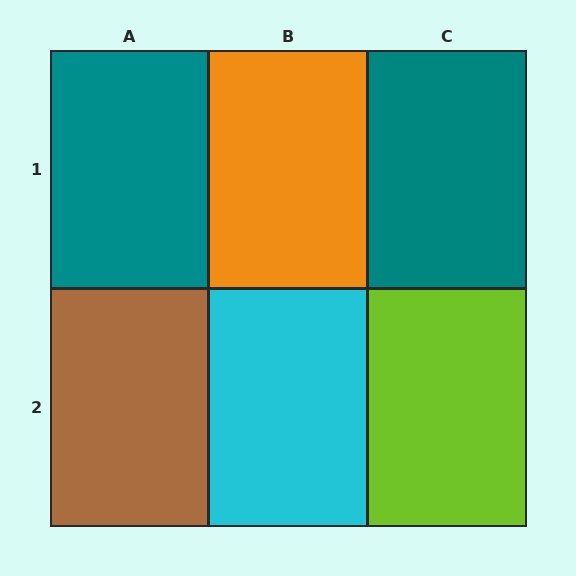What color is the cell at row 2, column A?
Brown.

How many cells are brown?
1 cell is brown.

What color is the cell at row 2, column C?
Lime.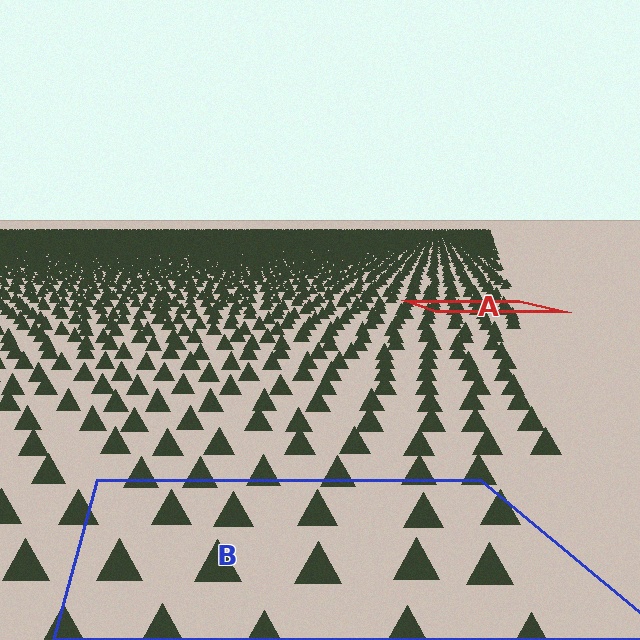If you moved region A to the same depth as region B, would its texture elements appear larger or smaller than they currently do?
They would appear larger. At a closer depth, the same texture elements are projected at a bigger on-screen size.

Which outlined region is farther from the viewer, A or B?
Region A is farther from the viewer — the texture elements inside it appear smaller and more densely packed.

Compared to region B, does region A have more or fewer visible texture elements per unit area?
Region A has more texture elements per unit area — they are packed more densely because it is farther away.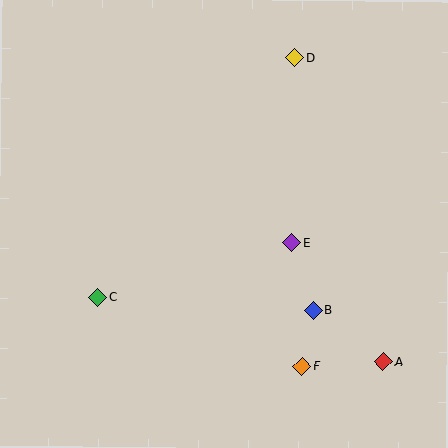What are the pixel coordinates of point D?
Point D is at (295, 58).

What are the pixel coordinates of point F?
Point F is at (302, 366).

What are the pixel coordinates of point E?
Point E is at (292, 242).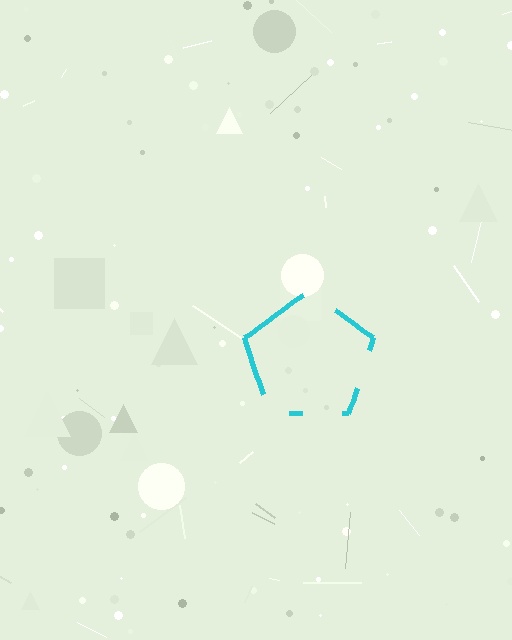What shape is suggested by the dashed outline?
The dashed outline suggests a pentagon.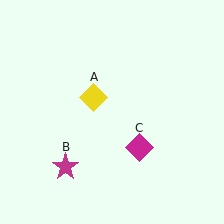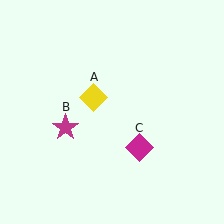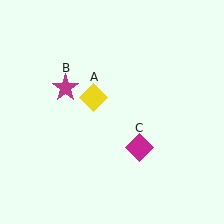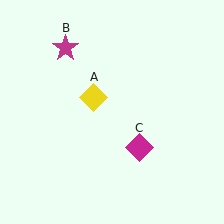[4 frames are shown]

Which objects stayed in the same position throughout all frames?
Yellow diamond (object A) and magenta diamond (object C) remained stationary.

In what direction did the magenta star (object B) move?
The magenta star (object B) moved up.